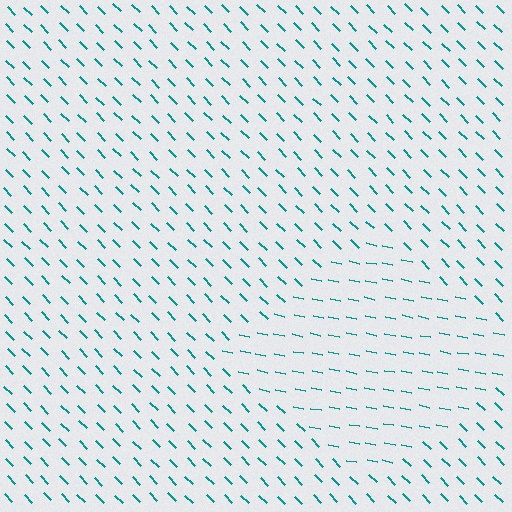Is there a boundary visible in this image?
Yes, there is a texture boundary formed by a change in line orientation.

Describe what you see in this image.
The image is filled with small teal line segments. A diamond region in the image has lines oriented differently from the surrounding lines, creating a visible texture boundary.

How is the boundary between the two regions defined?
The boundary is defined purely by a change in line orientation (approximately 34 degrees difference). All lines are the same color and thickness.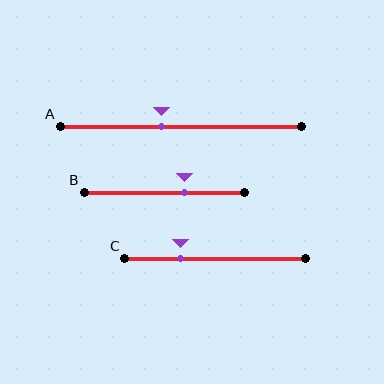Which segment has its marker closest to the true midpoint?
Segment A has its marker closest to the true midpoint.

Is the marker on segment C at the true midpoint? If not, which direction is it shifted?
No, the marker on segment C is shifted to the left by about 19% of the segment length.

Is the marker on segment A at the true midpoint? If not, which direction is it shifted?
No, the marker on segment A is shifted to the left by about 8% of the segment length.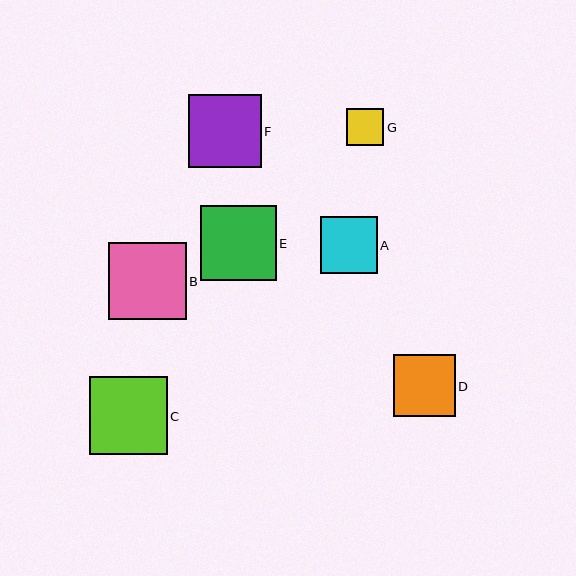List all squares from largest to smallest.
From largest to smallest: C, B, E, F, D, A, G.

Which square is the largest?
Square C is the largest with a size of approximately 77 pixels.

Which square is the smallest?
Square G is the smallest with a size of approximately 37 pixels.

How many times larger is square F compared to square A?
Square F is approximately 1.3 times the size of square A.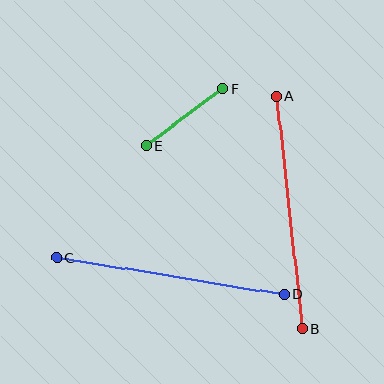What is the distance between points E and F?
The distance is approximately 96 pixels.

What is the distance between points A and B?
The distance is approximately 234 pixels.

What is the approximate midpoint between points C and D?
The midpoint is at approximately (170, 276) pixels.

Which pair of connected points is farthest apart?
Points A and B are farthest apart.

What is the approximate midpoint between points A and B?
The midpoint is at approximately (289, 213) pixels.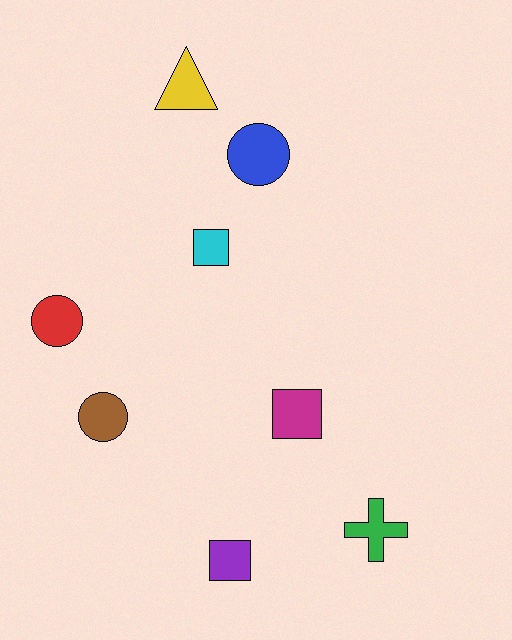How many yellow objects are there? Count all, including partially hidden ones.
There is 1 yellow object.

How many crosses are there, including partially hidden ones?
There is 1 cross.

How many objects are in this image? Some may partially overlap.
There are 8 objects.